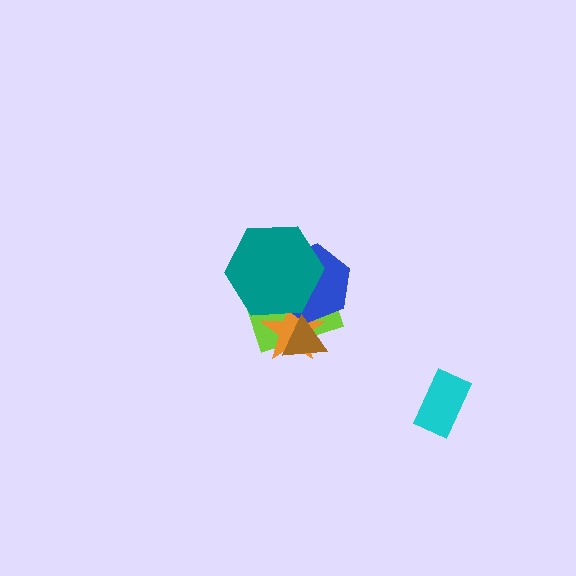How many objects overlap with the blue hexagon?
4 objects overlap with the blue hexagon.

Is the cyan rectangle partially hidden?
No, no other shape covers it.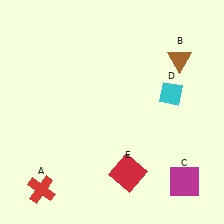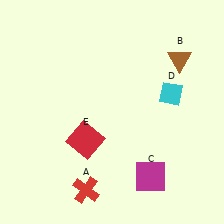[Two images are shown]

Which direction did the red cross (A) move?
The red cross (A) moved right.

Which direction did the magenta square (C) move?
The magenta square (C) moved left.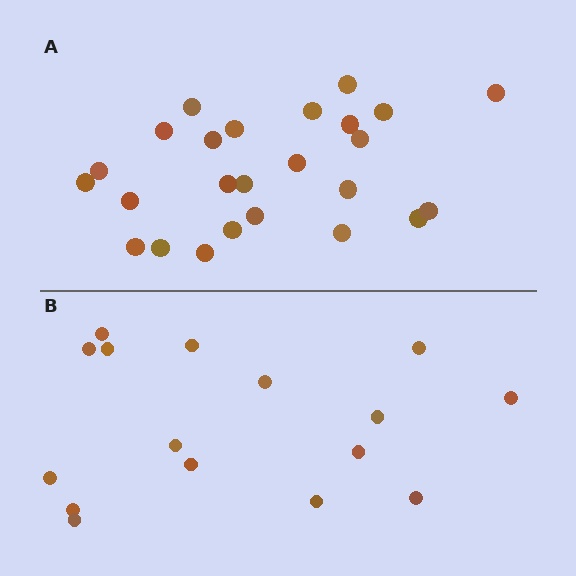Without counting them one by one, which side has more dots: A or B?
Region A (the top region) has more dots.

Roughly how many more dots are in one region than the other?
Region A has roughly 8 or so more dots than region B.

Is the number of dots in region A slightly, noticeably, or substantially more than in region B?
Region A has substantially more. The ratio is roughly 1.6 to 1.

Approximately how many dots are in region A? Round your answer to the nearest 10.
About 20 dots. (The exact count is 25, which rounds to 20.)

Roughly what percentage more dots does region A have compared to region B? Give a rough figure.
About 55% more.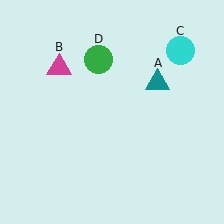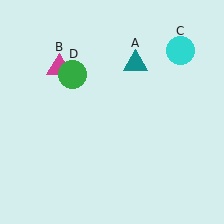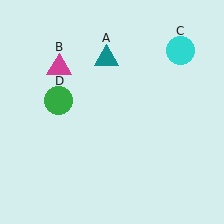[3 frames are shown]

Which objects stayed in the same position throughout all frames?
Magenta triangle (object B) and cyan circle (object C) remained stationary.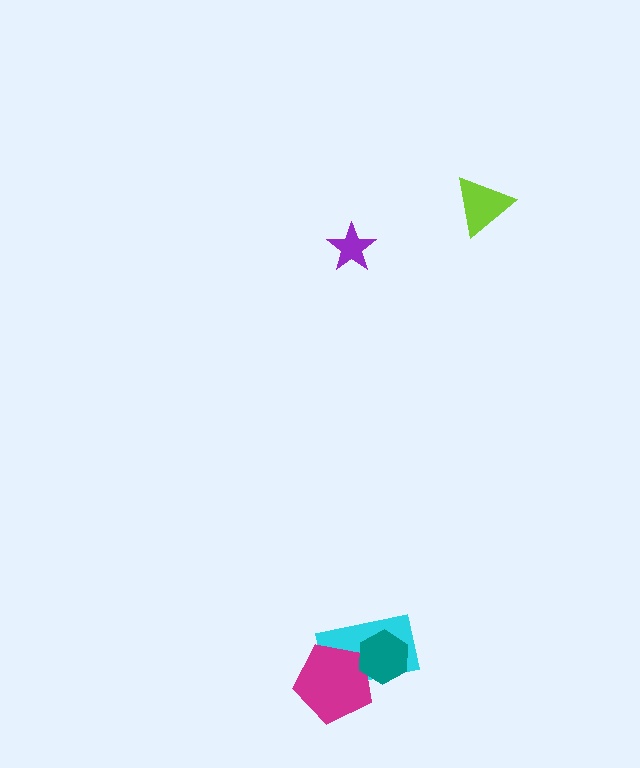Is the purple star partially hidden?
No, no other shape covers it.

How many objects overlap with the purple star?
0 objects overlap with the purple star.